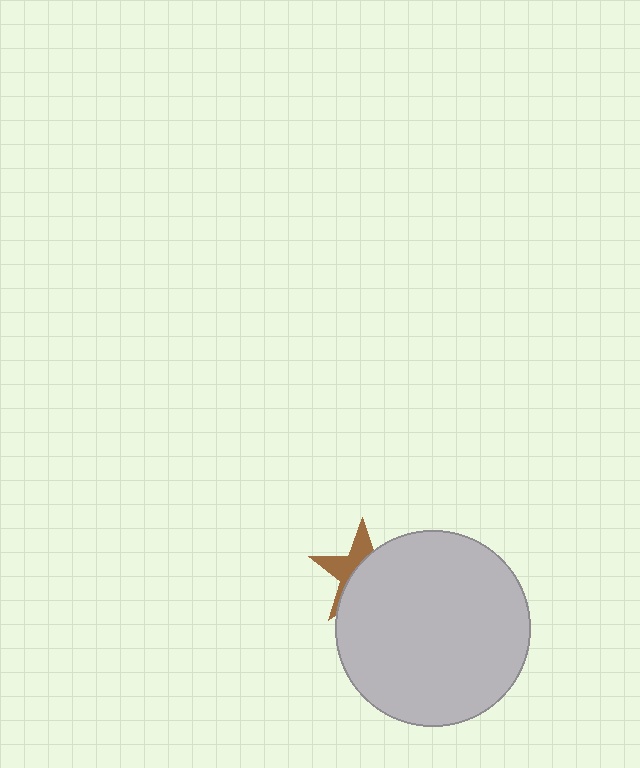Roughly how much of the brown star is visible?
A small part of it is visible (roughly 39%).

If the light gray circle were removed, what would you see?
You would see the complete brown star.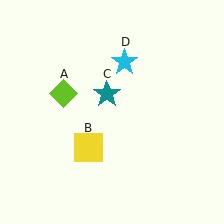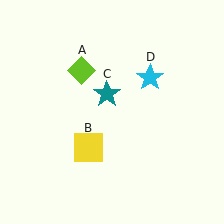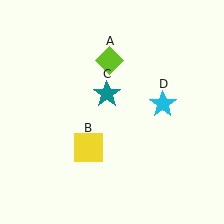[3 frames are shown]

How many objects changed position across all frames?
2 objects changed position: lime diamond (object A), cyan star (object D).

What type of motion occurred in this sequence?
The lime diamond (object A), cyan star (object D) rotated clockwise around the center of the scene.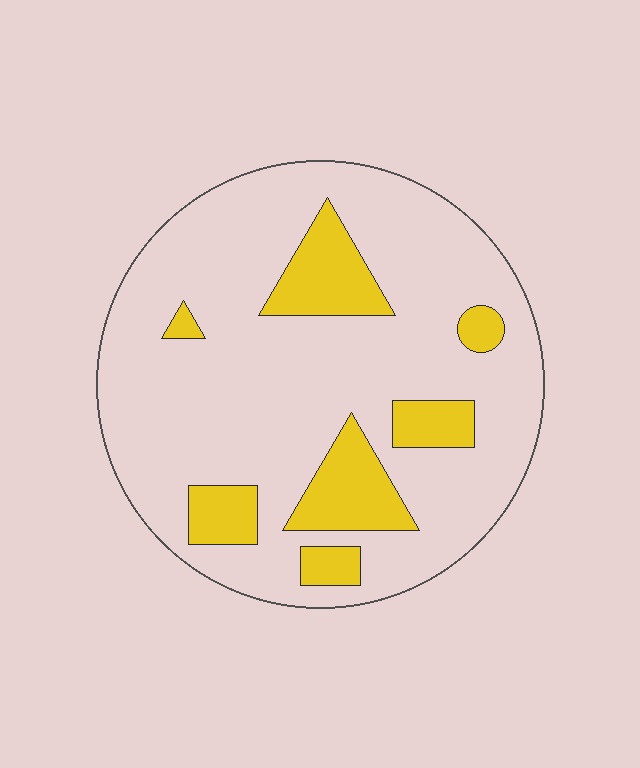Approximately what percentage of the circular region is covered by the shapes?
Approximately 20%.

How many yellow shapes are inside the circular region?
7.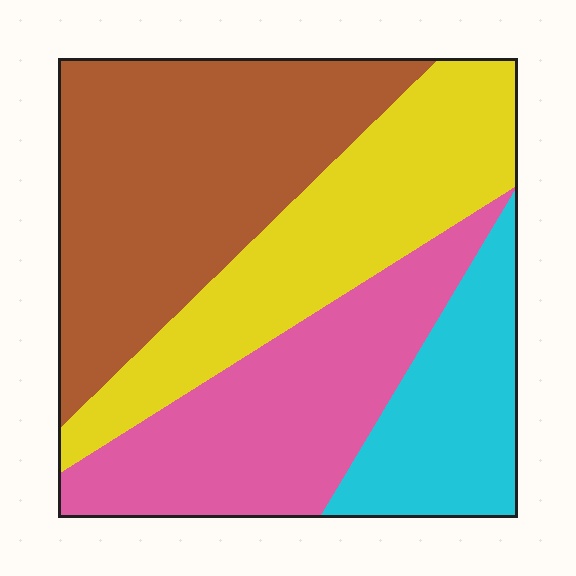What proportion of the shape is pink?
Pink covers 25% of the shape.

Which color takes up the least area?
Cyan, at roughly 15%.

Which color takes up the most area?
Brown, at roughly 35%.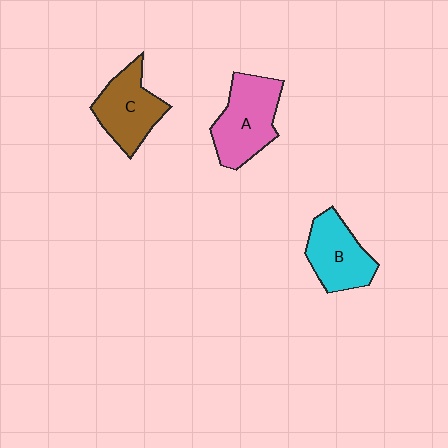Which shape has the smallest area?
Shape B (cyan).